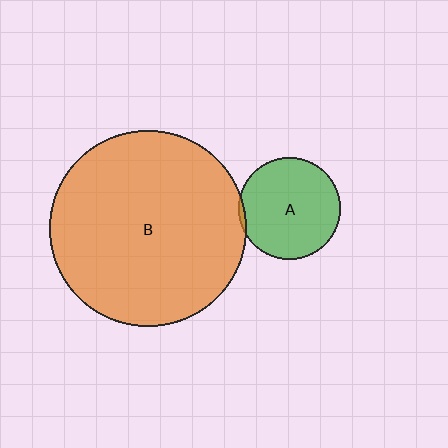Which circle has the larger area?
Circle B (orange).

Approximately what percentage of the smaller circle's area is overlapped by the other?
Approximately 5%.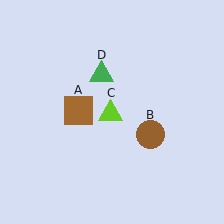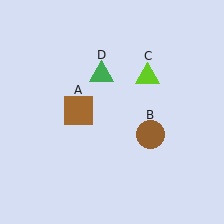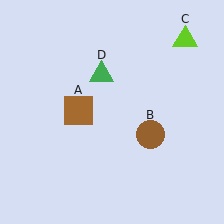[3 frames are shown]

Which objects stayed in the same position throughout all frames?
Brown square (object A) and brown circle (object B) and green triangle (object D) remained stationary.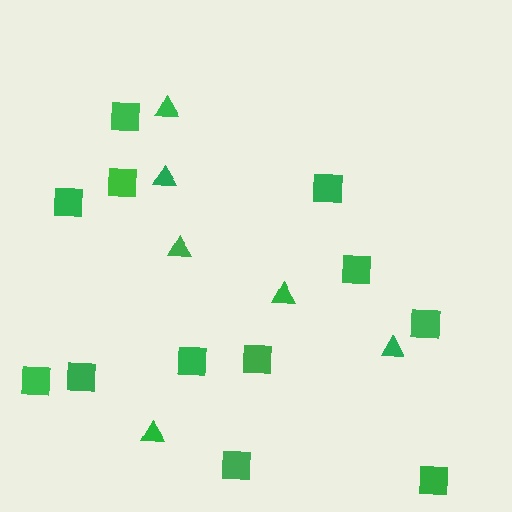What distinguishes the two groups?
There are 2 groups: one group of triangles (6) and one group of squares (12).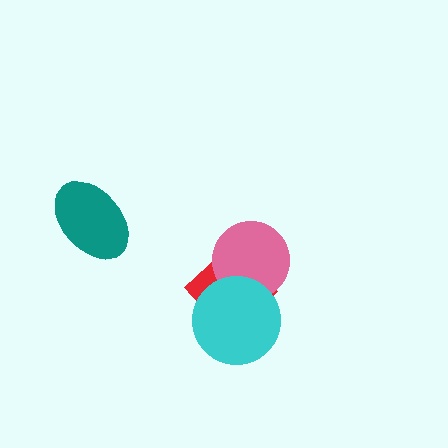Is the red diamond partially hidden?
Yes, it is partially covered by another shape.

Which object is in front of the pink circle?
The cyan circle is in front of the pink circle.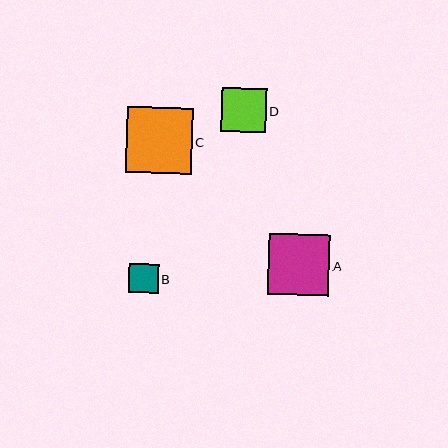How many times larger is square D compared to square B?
Square D is approximately 1.5 times the size of square B.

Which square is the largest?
Square C is the largest with a size of approximately 66 pixels.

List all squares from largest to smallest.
From largest to smallest: C, A, D, B.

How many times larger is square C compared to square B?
Square C is approximately 2.2 times the size of square B.